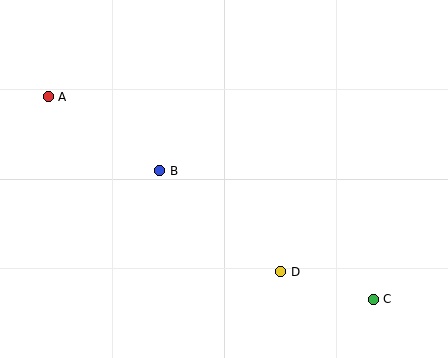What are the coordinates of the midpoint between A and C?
The midpoint between A and C is at (211, 198).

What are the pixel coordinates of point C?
Point C is at (373, 299).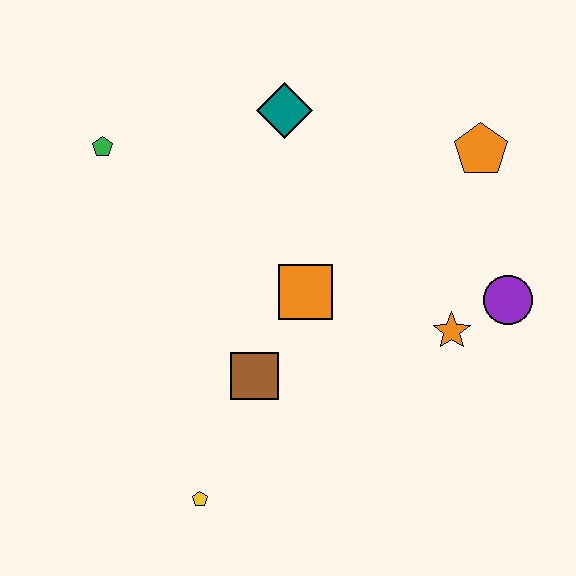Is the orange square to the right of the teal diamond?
Yes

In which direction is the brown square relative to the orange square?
The brown square is below the orange square.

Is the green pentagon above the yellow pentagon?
Yes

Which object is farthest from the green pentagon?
The purple circle is farthest from the green pentagon.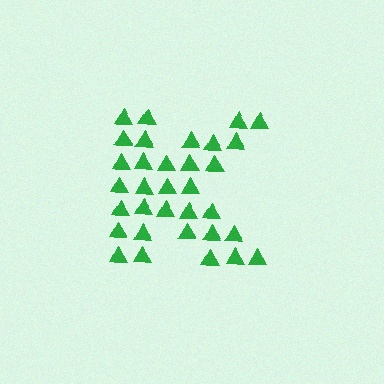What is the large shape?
The large shape is the letter K.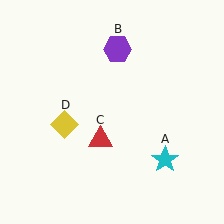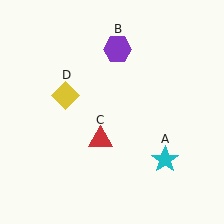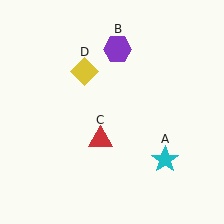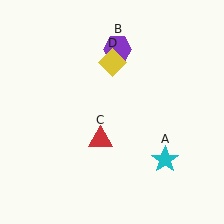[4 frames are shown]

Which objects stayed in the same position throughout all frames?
Cyan star (object A) and purple hexagon (object B) and red triangle (object C) remained stationary.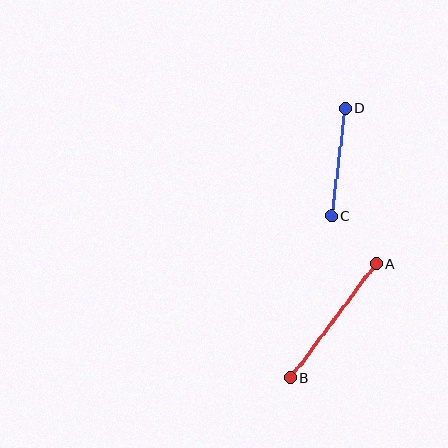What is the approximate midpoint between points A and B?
The midpoint is at approximately (333, 320) pixels.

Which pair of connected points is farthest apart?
Points A and B are farthest apart.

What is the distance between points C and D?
The distance is approximately 108 pixels.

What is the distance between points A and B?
The distance is approximately 143 pixels.